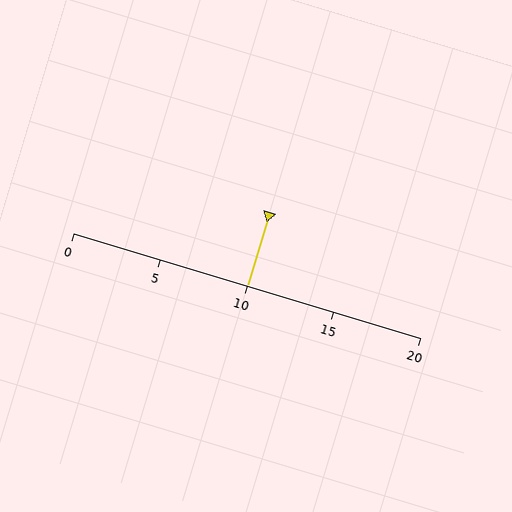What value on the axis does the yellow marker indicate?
The marker indicates approximately 10.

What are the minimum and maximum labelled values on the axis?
The axis runs from 0 to 20.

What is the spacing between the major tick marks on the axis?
The major ticks are spaced 5 apart.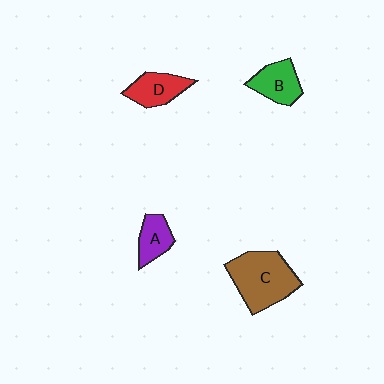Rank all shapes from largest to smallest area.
From largest to smallest: C (brown), B (green), D (red), A (purple).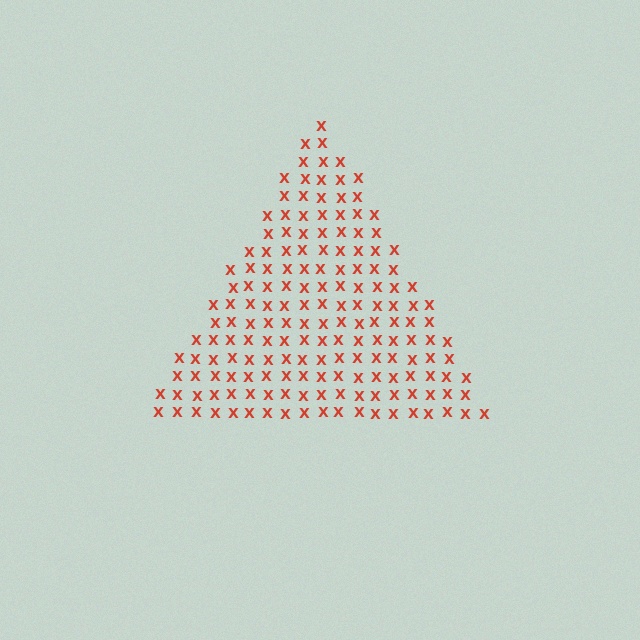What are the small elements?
The small elements are letter X's.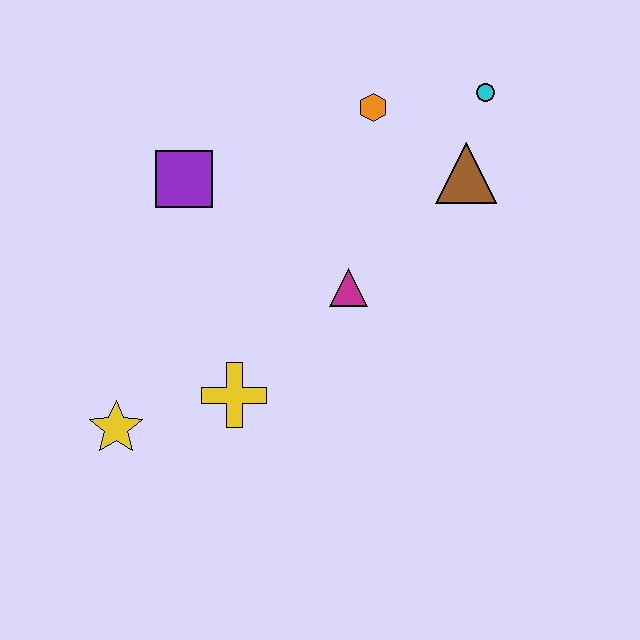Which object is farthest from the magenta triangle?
The yellow star is farthest from the magenta triangle.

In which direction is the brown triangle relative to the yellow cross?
The brown triangle is to the right of the yellow cross.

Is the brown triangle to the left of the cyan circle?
Yes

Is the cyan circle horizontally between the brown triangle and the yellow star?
No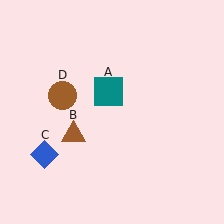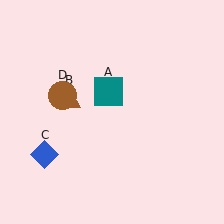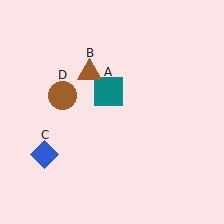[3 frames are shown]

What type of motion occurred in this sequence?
The brown triangle (object B) rotated clockwise around the center of the scene.